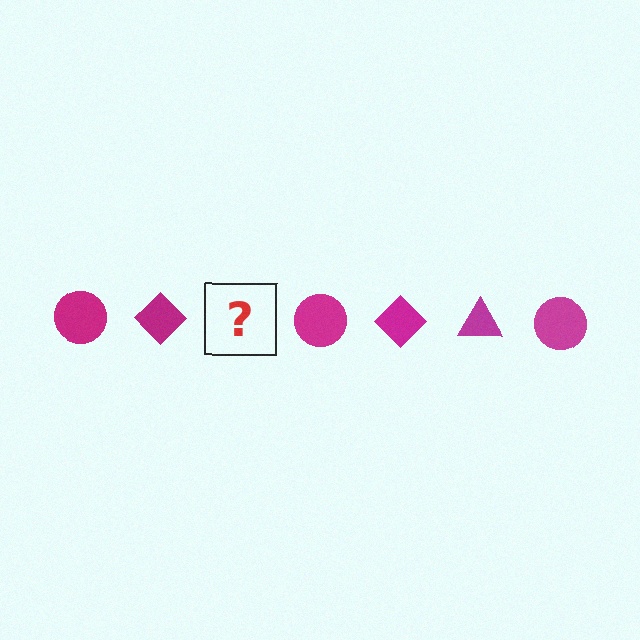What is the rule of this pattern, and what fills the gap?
The rule is that the pattern cycles through circle, diamond, triangle shapes in magenta. The gap should be filled with a magenta triangle.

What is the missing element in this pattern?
The missing element is a magenta triangle.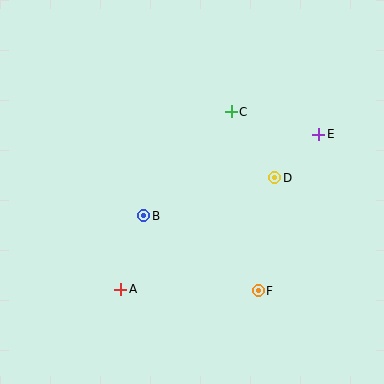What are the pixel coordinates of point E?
Point E is at (319, 134).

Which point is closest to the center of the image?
Point B at (144, 216) is closest to the center.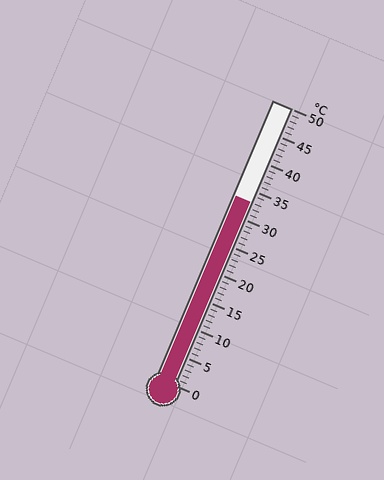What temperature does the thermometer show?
The thermometer shows approximately 33°C.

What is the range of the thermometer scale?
The thermometer scale ranges from 0°C to 50°C.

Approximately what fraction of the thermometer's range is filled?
The thermometer is filled to approximately 65% of its range.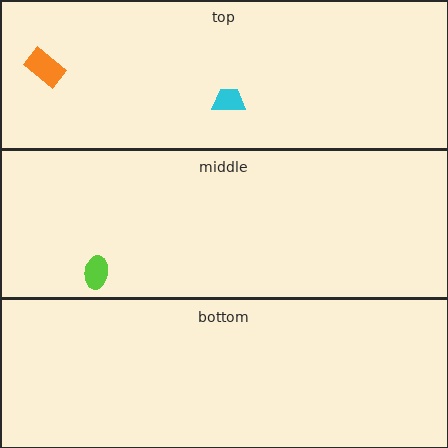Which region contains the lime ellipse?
The middle region.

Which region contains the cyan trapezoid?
The top region.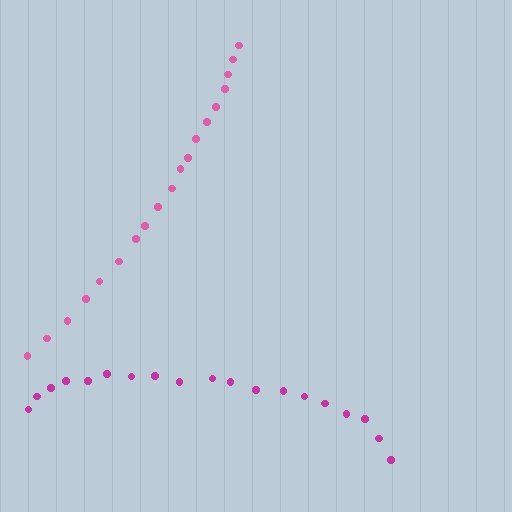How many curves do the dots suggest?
There are 2 distinct paths.